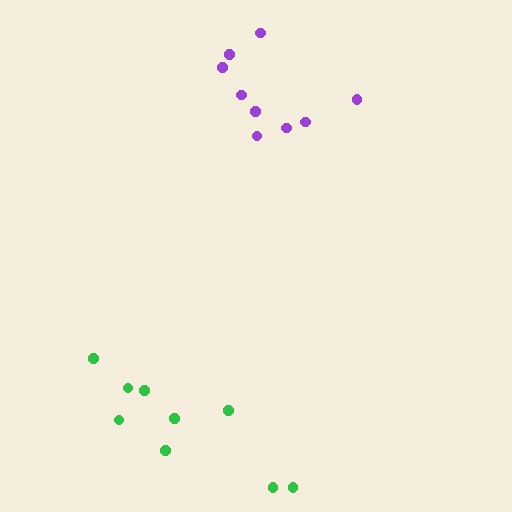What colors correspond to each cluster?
The clusters are colored: purple, green.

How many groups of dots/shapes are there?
There are 2 groups.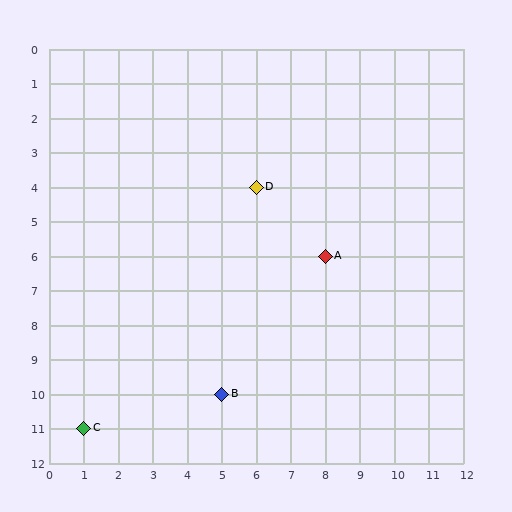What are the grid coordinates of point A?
Point A is at grid coordinates (8, 6).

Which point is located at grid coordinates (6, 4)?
Point D is at (6, 4).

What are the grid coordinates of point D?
Point D is at grid coordinates (6, 4).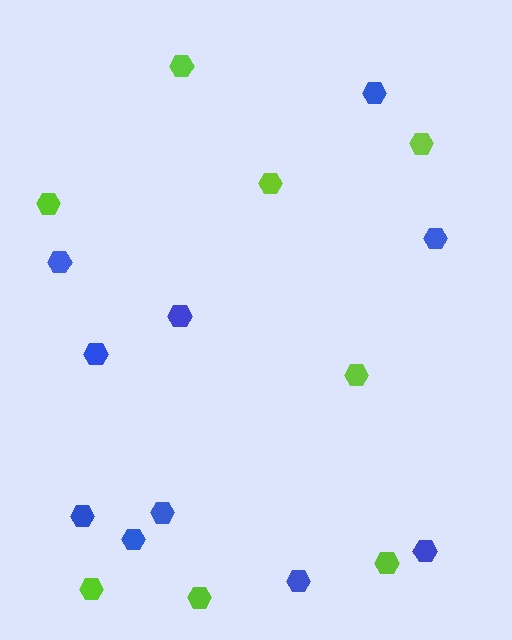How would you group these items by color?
There are 2 groups: one group of lime hexagons (8) and one group of blue hexagons (10).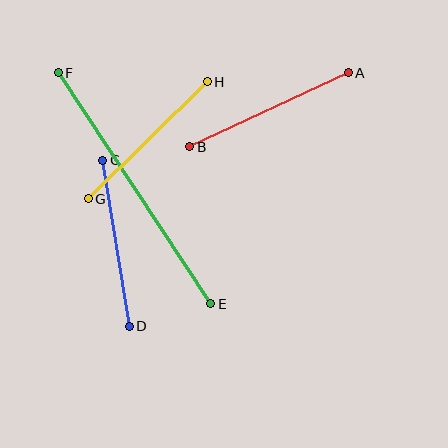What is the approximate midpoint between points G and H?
The midpoint is at approximately (148, 140) pixels.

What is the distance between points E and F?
The distance is approximately 277 pixels.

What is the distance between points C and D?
The distance is approximately 168 pixels.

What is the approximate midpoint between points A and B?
The midpoint is at approximately (269, 110) pixels.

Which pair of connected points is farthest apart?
Points E and F are farthest apart.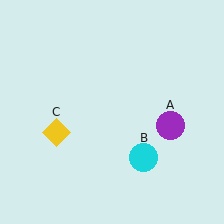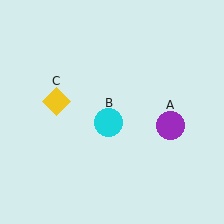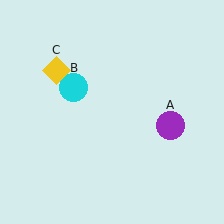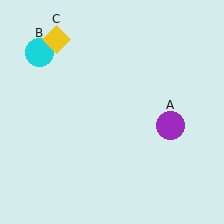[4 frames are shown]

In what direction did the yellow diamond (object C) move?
The yellow diamond (object C) moved up.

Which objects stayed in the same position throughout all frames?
Purple circle (object A) remained stationary.